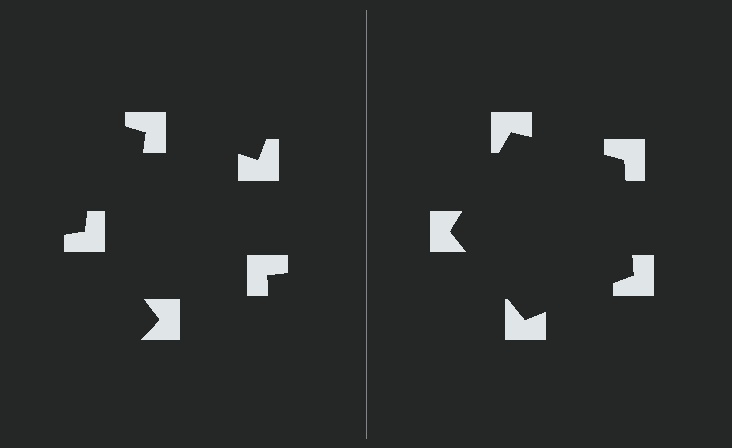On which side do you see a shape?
An illusory pentagon appears on the right side. On the left side the wedge cuts are rotated, so no coherent shape forms.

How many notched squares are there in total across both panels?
10 — 5 on each side.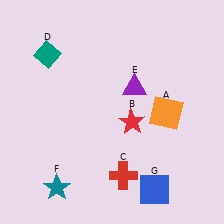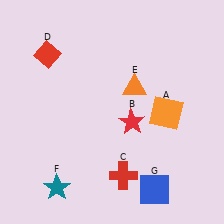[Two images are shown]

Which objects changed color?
D changed from teal to red. E changed from purple to orange.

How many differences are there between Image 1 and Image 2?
There are 2 differences between the two images.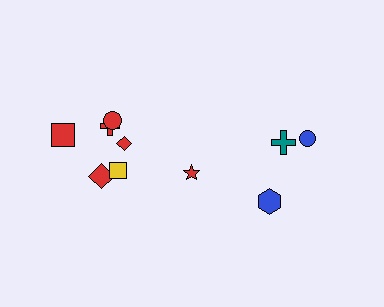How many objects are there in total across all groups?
There are 10 objects.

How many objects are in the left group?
There are 6 objects.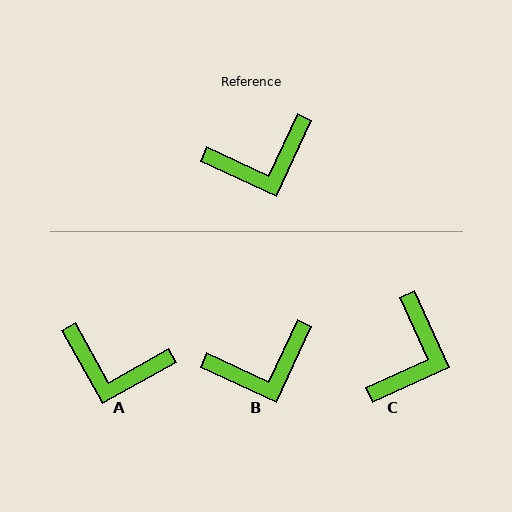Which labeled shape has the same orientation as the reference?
B.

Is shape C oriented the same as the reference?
No, it is off by about 49 degrees.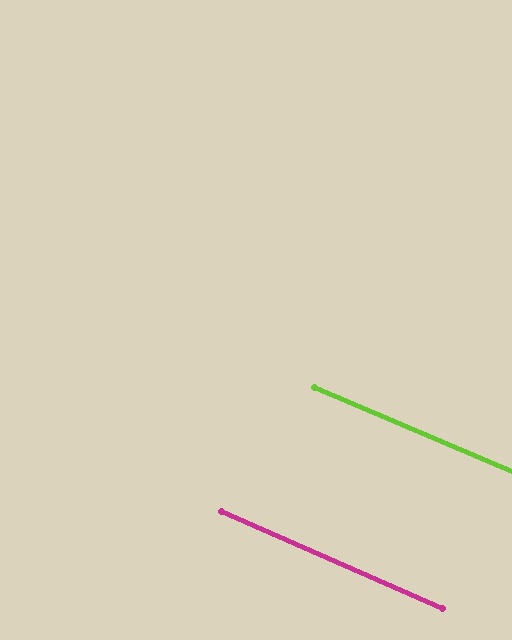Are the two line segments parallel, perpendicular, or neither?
Parallel — their directions differ by only 0.9°.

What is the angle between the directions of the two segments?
Approximately 1 degree.